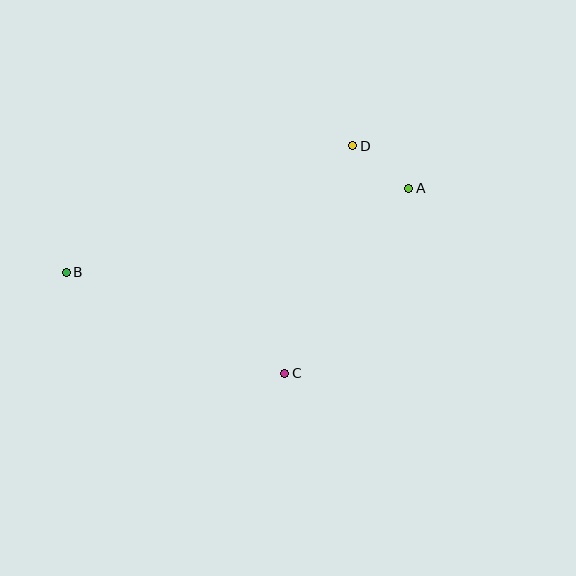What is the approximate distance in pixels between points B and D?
The distance between B and D is approximately 313 pixels.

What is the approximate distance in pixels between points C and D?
The distance between C and D is approximately 238 pixels.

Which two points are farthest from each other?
Points A and B are farthest from each other.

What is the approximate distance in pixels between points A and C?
The distance between A and C is approximately 223 pixels.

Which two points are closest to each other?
Points A and D are closest to each other.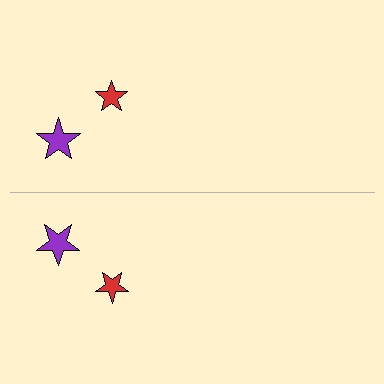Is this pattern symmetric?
Yes, this pattern has bilateral (reflection) symmetry.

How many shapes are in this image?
There are 4 shapes in this image.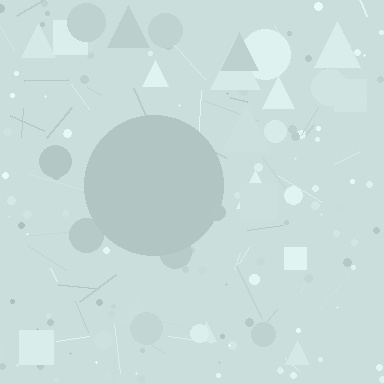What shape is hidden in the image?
A circle is hidden in the image.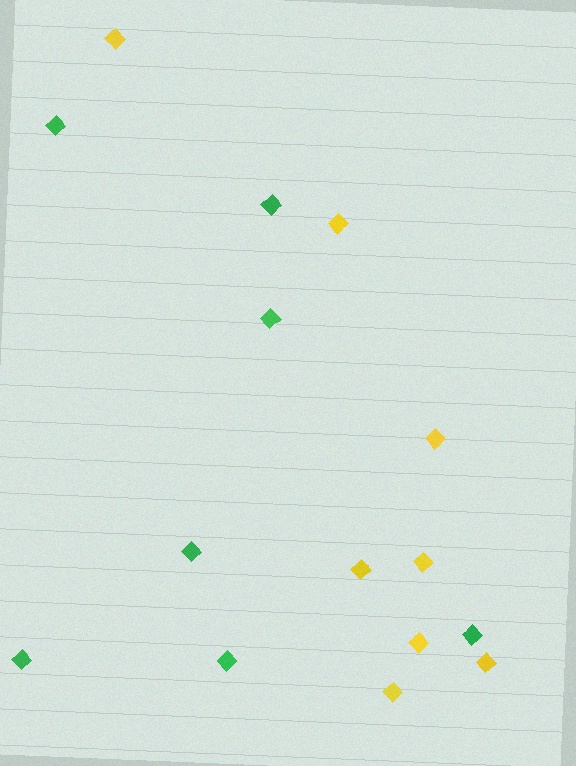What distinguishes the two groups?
There are 2 groups: one group of yellow diamonds (8) and one group of green diamonds (7).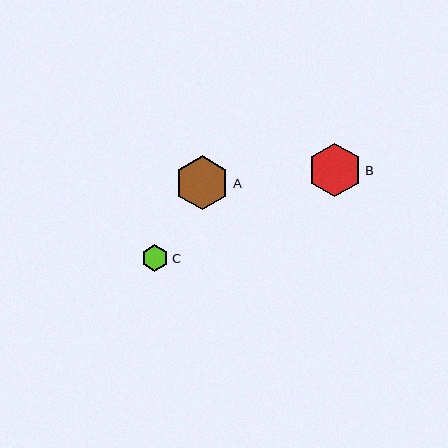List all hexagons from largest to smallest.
From largest to smallest: A, B, C.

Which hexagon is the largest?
Hexagon A is the largest with a size of approximately 54 pixels.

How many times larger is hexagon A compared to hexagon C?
Hexagon A is approximately 2.0 times the size of hexagon C.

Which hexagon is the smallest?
Hexagon C is the smallest with a size of approximately 27 pixels.